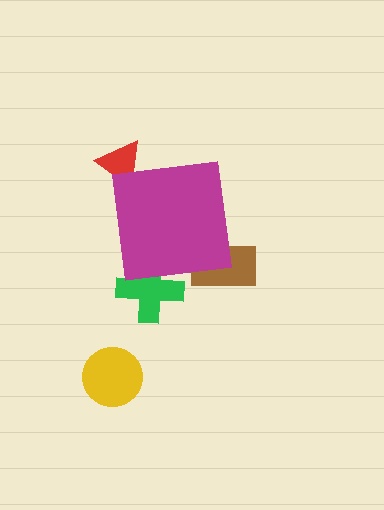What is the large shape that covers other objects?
A magenta square.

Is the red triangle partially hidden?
Yes, the red triangle is partially hidden behind the magenta square.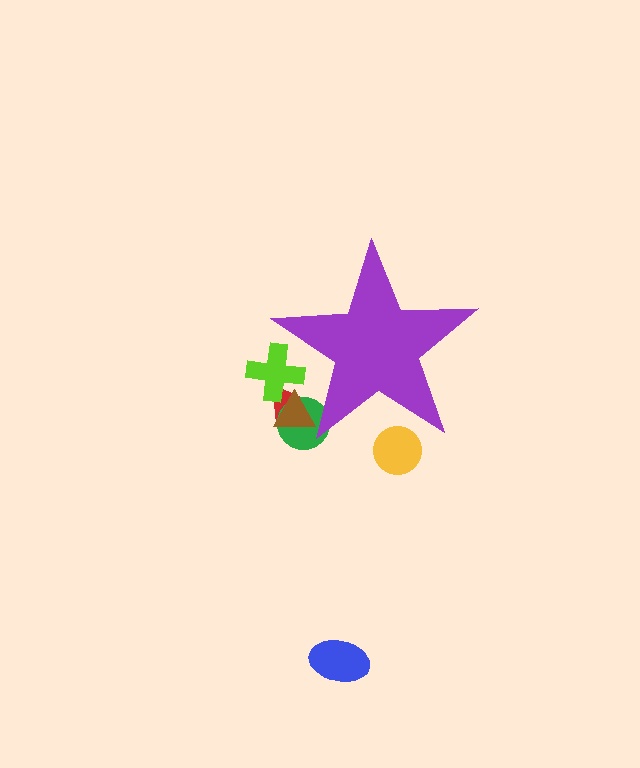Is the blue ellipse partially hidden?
No, the blue ellipse is fully visible.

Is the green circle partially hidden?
Yes, the green circle is partially hidden behind the purple star.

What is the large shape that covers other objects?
A purple star.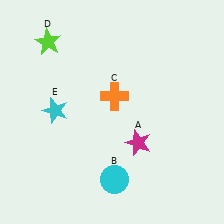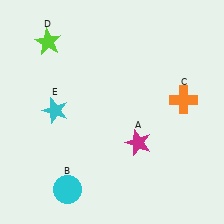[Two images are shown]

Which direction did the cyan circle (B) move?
The cyan circle (B) moved left.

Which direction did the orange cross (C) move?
The orange cross (C) moved right.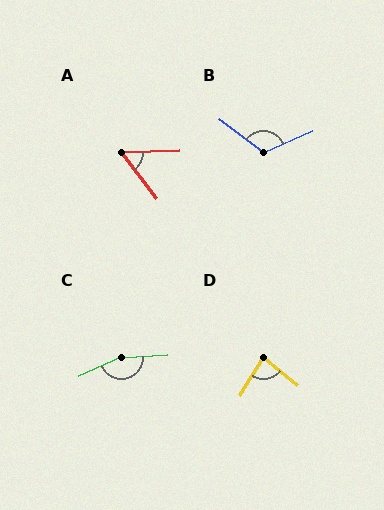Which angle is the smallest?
A, at approximately 55 degrees.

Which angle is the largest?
C, at approximately 160 degrees.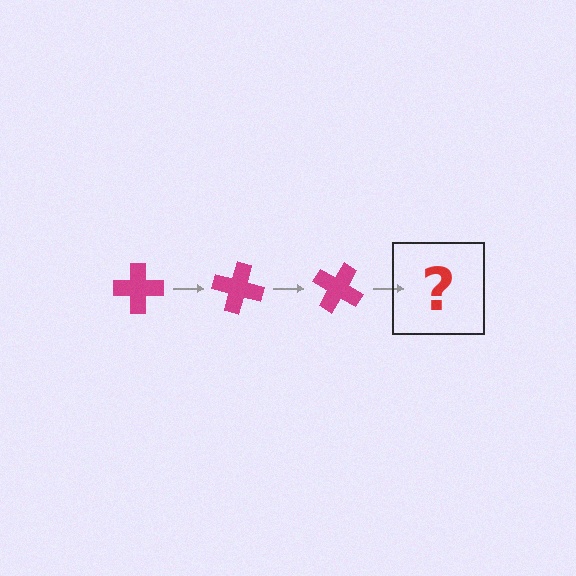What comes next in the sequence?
The next element should be a magenta cross rotated 45 degrees.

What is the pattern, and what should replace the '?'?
The pattern is that the cross rotates 15 degrees each step. The '?' should be a magenta cross rotated 45 degrees.